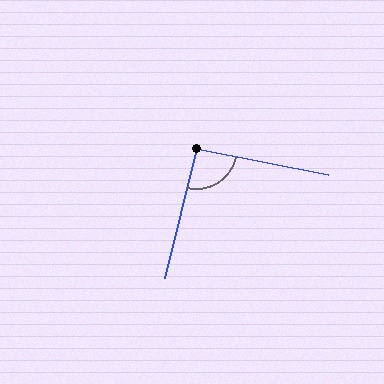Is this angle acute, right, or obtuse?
It is approximately a right angle.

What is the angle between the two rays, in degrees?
Approximately 92 degrees.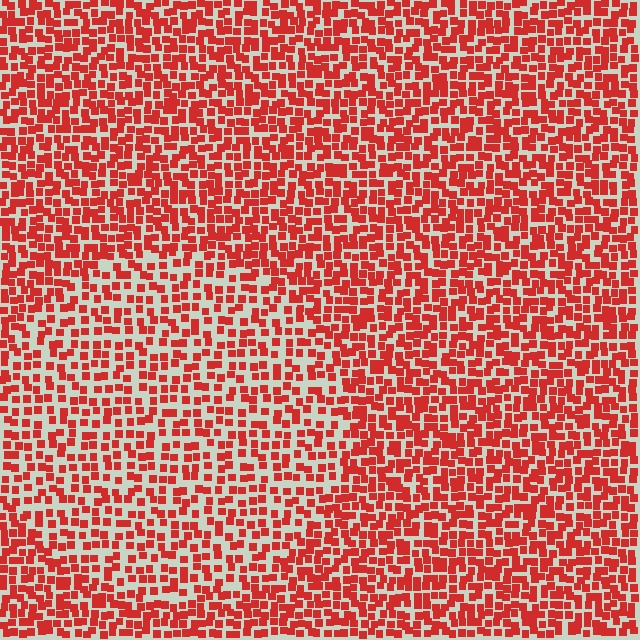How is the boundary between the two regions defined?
The boundary is defined by a change in element density (approximately 1.6x ratio). All elements are the same color, size, and shape.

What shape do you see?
I see a circle.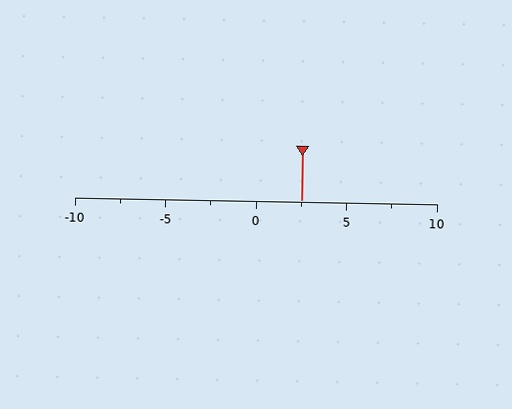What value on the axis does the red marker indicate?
The marker indicates approximately 2.5.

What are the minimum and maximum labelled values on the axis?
The axis runs from -10 to 10.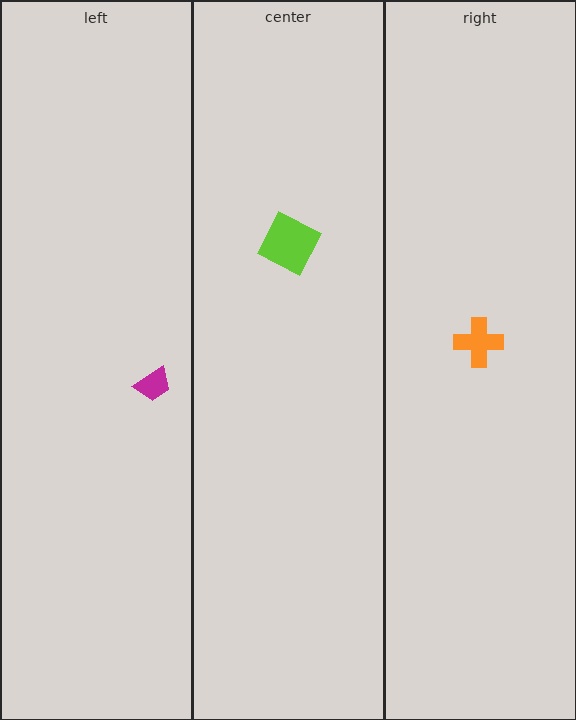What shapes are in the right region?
The orange cross.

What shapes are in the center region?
The lime square.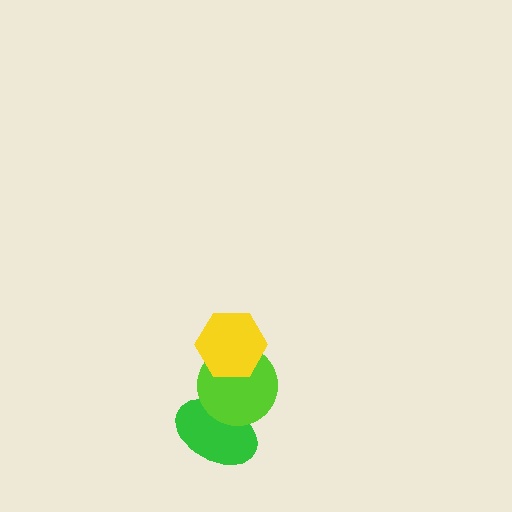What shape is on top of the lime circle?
The yellow hexagon is on top of the lime circle.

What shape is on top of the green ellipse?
The lime circle is on top of the green ellipse.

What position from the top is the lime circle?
The lime circle is 2nd from the top.